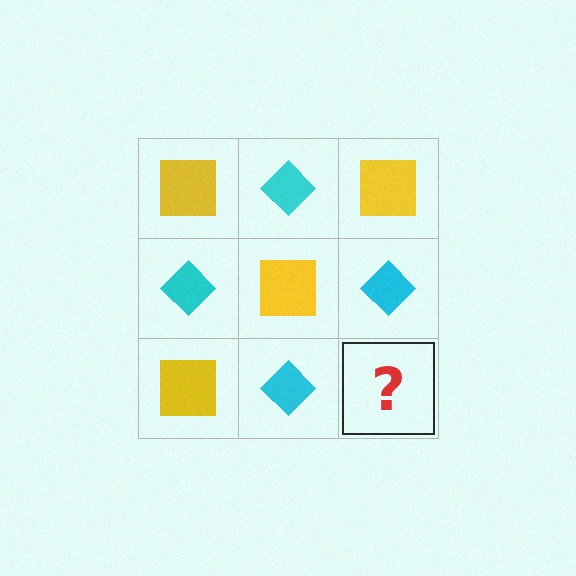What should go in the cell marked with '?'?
The missing cell should contain a yellow square.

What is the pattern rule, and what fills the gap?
The rule is that it alternates yellow square and cyan diamond in a checkerboard pattern. The gap should be filled with a yellow square.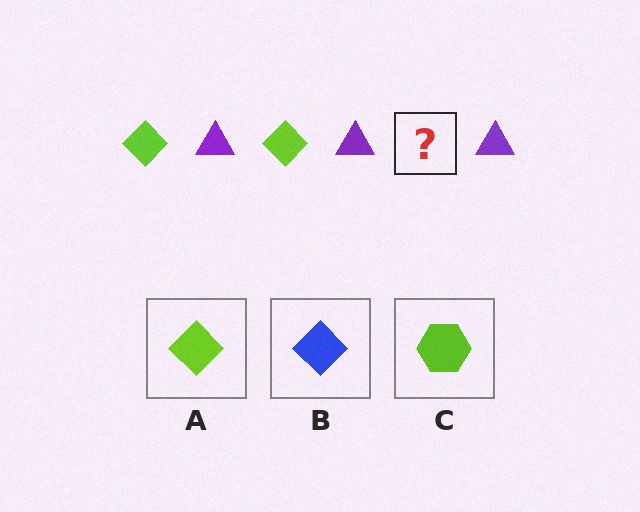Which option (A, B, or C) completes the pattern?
A.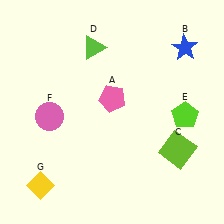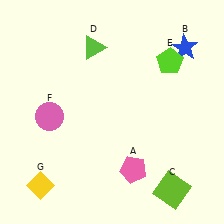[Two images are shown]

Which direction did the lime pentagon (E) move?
The lime pentagon (E) moved up.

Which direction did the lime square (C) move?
The lime square (C) moved down.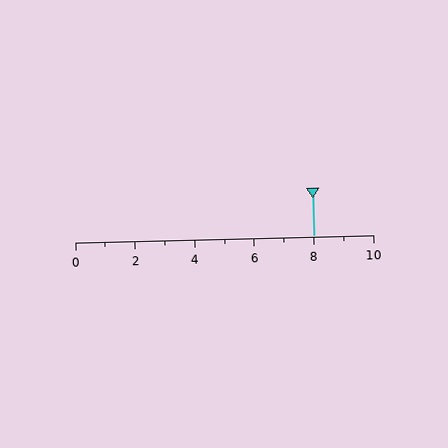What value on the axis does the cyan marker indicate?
The marker indicates approximately 8.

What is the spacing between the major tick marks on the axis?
The major ticks are spaced 2 apart.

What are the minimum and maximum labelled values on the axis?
The axis runs from 0 to 10.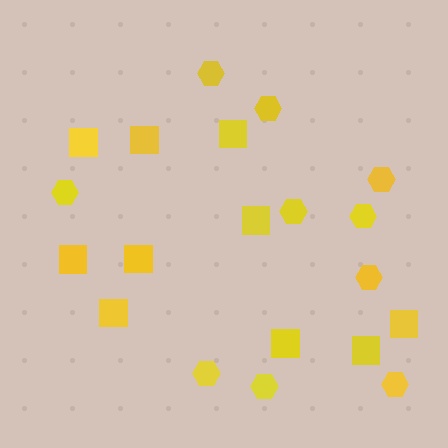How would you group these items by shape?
There are 2 groups: one group of hexagons (10) and one group of squares (10).